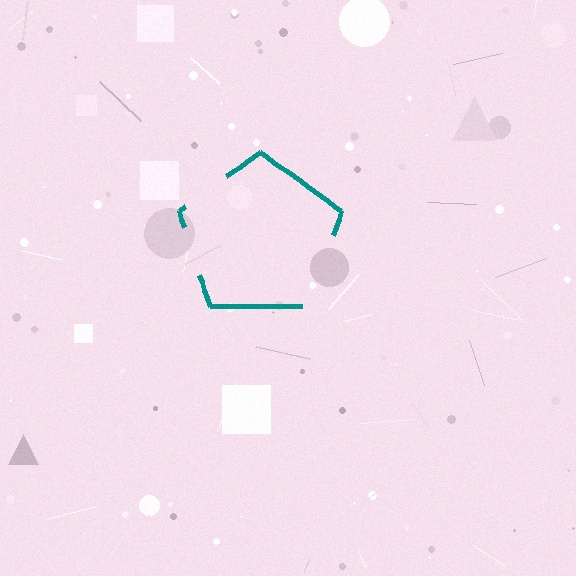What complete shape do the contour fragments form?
The contour fragments form a pentagon.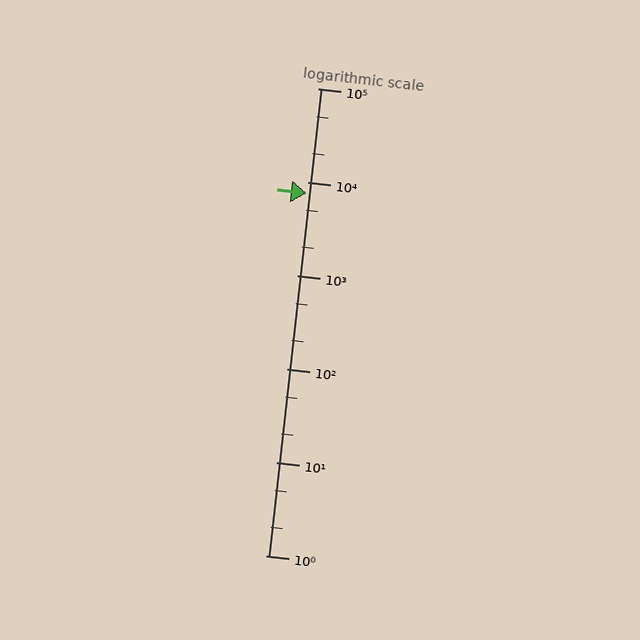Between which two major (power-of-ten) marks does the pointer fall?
The pointer is between 1000 and 10000.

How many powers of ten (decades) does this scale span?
The scale spans 5 decades, from 1 to 100000.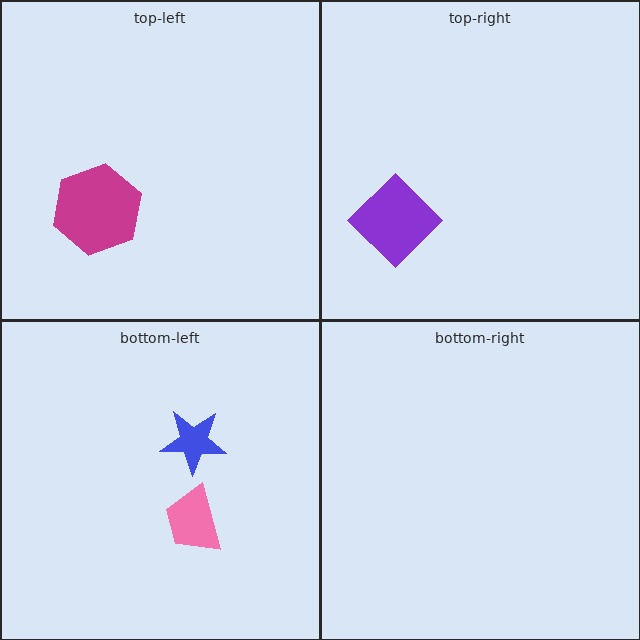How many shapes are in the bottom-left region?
2.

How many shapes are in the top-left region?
1.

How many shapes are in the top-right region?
1.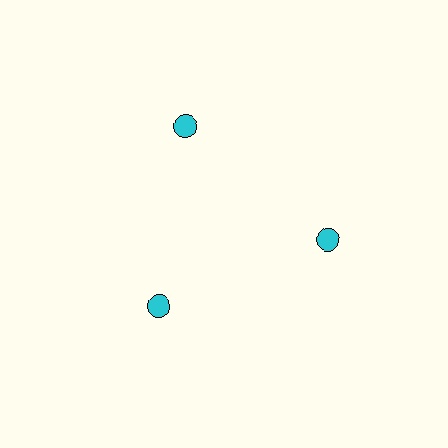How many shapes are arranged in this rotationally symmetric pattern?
There are 3 shapes, arranged in 3 groups of 1.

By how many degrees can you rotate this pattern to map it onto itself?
The pattern maps onto itself every 120 degrees of rotation.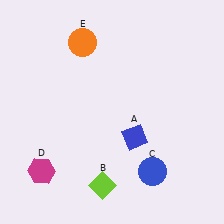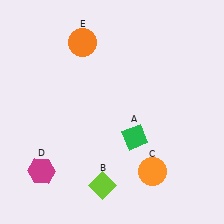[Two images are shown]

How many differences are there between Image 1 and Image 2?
There are 2 differences between the two images.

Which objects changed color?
A changed from blue to green. C changed from blue to orange.